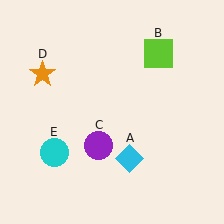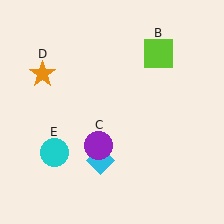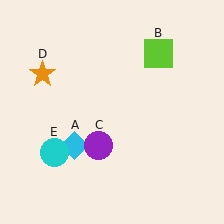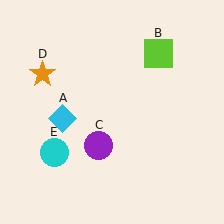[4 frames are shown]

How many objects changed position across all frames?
1 object changed position: cyan diamond (object A).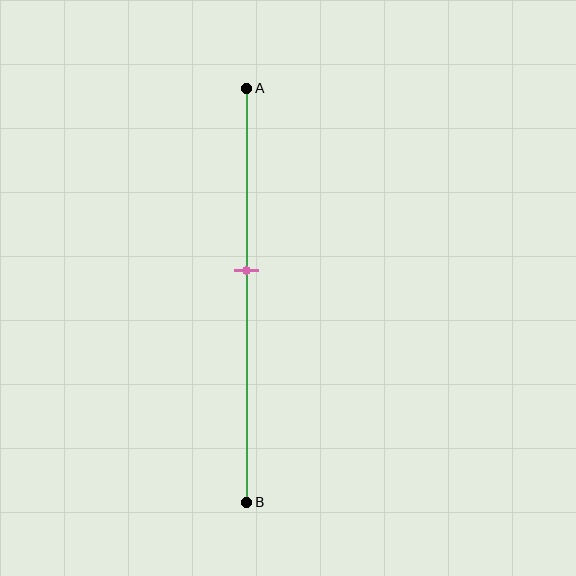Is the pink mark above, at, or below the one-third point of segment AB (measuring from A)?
The pink mark is below the one-third point of segment AB.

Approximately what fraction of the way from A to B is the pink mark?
The pink mark is approximately 45% of the way from A to B.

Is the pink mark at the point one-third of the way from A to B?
No, the mark is at about 45% from A, not at the 33% one-third point.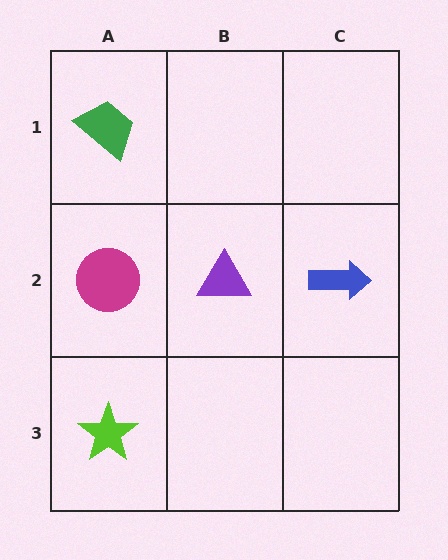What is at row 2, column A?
A magenta circle.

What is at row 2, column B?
A purple triangle.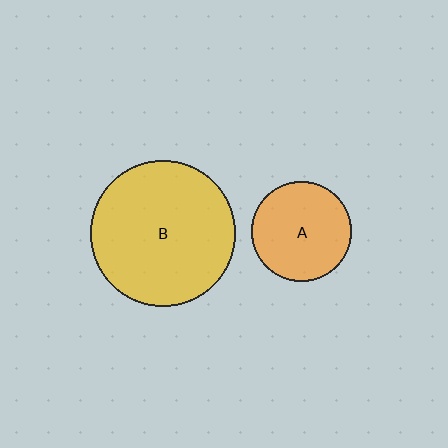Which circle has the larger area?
Circle B (yellow).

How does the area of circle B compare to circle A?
Approximately 2.1 times.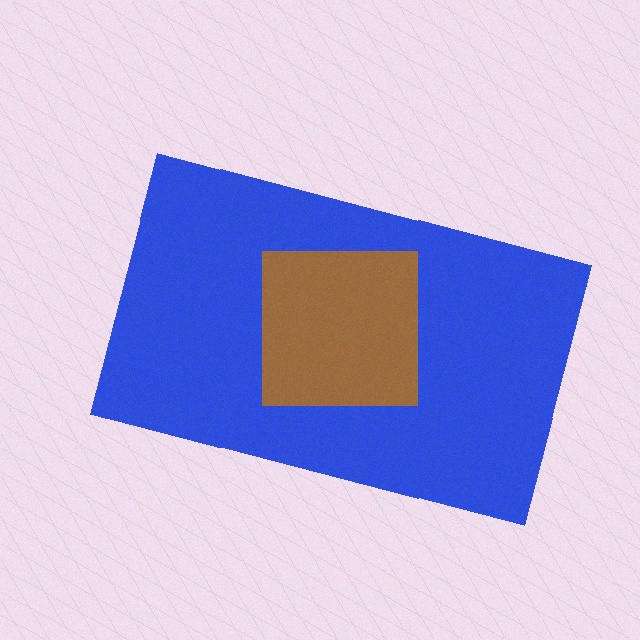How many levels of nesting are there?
2.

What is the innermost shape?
The brown square.